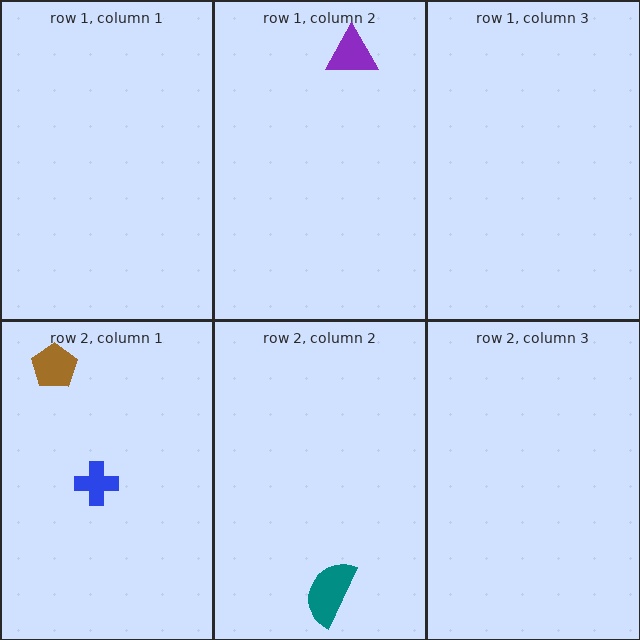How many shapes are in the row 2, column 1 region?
2.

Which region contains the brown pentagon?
The row 2, column 1 region.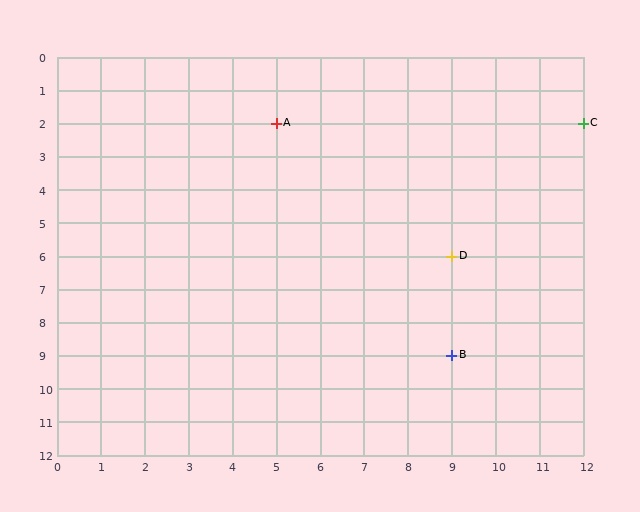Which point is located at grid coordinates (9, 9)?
Point B is at (9, 9).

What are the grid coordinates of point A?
Point A is at grid coordinates (5, 2).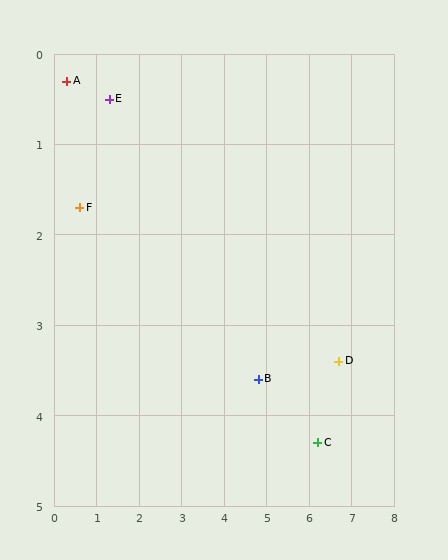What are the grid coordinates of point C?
Point C is at approximately (6.2, 4.3).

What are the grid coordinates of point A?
Point A is at approximately (0.3, 0.3).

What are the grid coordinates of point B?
Point B is at approximately (4.8, 3.6).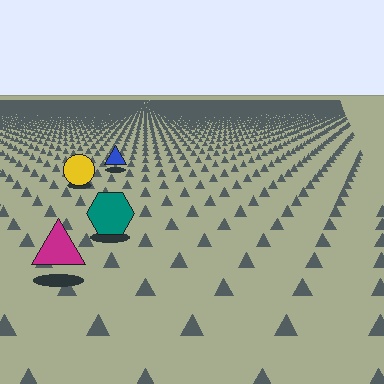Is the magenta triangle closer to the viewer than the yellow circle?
Yes. The magenta triangle is closer — you can tell from the texture gradient: the ground texture is coarser near it.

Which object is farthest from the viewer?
The blue triangle is farthest from the viewer. It appears smaller and the ground texture around it is denser.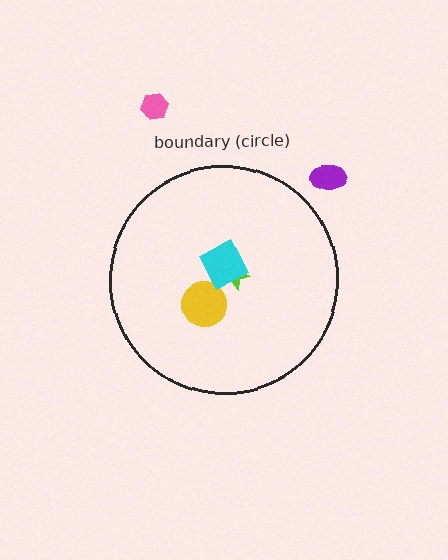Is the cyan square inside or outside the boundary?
Inside.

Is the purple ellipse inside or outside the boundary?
Outside.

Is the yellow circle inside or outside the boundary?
Inside.